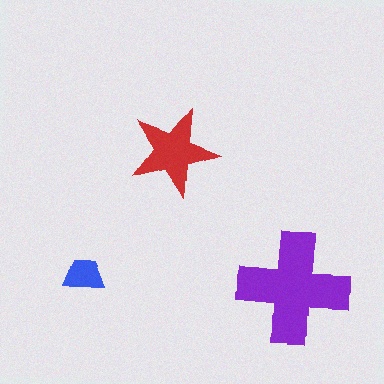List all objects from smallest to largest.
The blue trapezoid, the red star, the purple cross.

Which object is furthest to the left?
The blue trapezoid is leftmost.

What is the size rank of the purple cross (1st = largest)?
1st.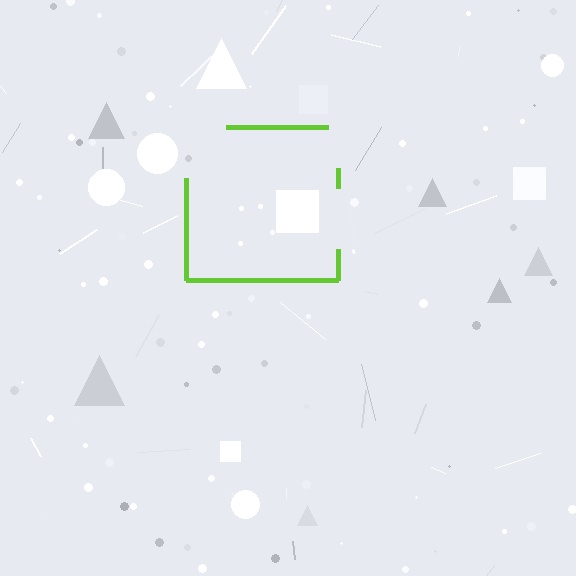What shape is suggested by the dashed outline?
The dashed outline suggests a square.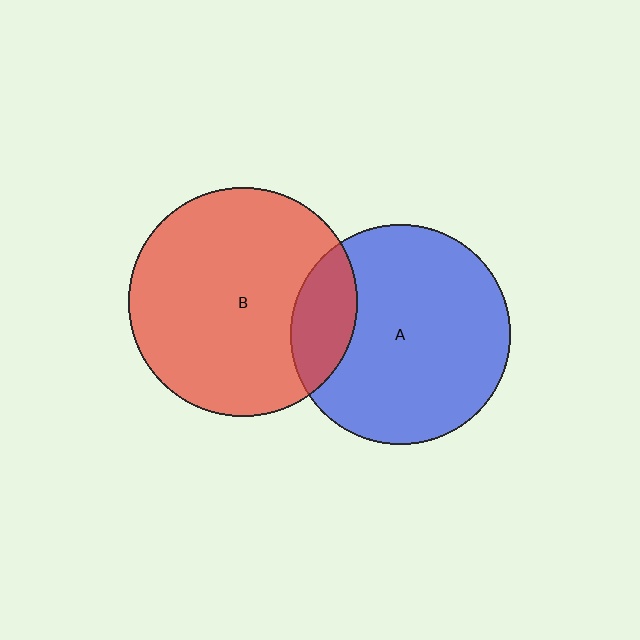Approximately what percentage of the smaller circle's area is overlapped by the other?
Approximately 20%.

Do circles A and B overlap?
Yes.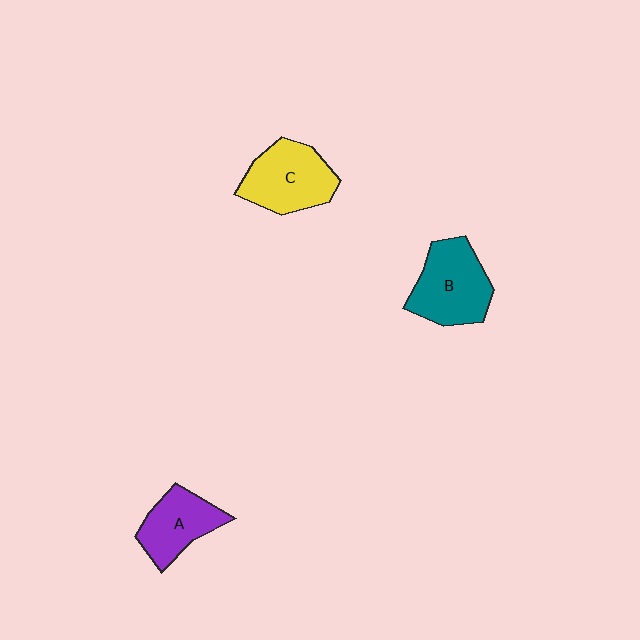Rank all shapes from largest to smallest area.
From largest to smallest: B (teal), C (yellow), A (purple).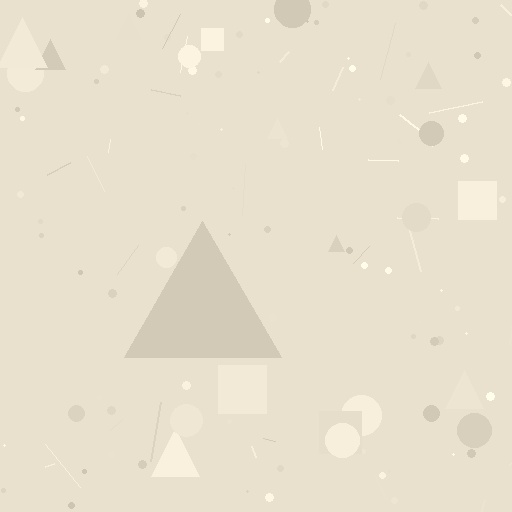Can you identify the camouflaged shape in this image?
The camouflaged shape is a triangle.